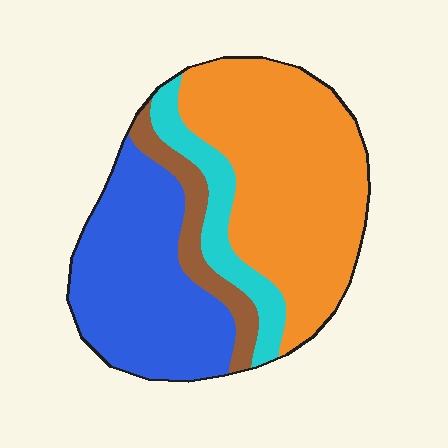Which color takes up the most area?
Orange, at roughly 45%.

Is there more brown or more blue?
Blue.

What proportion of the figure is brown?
Brown takes up less than a sixth of the figure.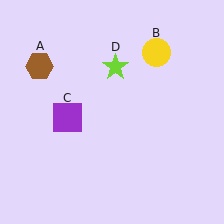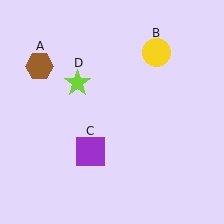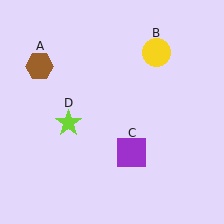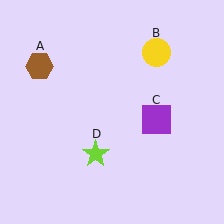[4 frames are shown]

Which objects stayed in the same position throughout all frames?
Brown hexagon (object A) and yellow circle (object B) remained stationary.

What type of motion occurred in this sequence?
The purple square (object C), lime star (object D) rotated counterclockwise around the center of the scene.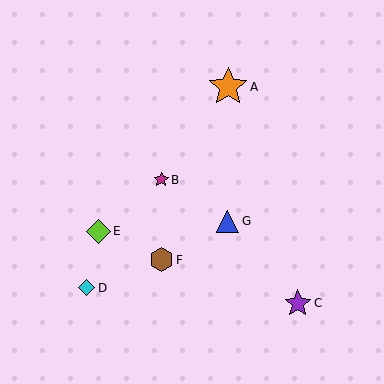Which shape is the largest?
The orange star (labeled A) is the largest.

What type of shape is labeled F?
Shape F is a brown hexagon.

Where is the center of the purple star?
The center of the purple star is at (298, 303).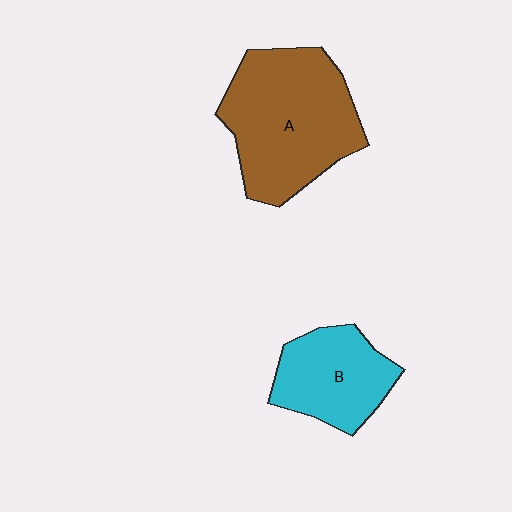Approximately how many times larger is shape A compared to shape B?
Approximately 1.7 times.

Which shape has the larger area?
Shape A (brown).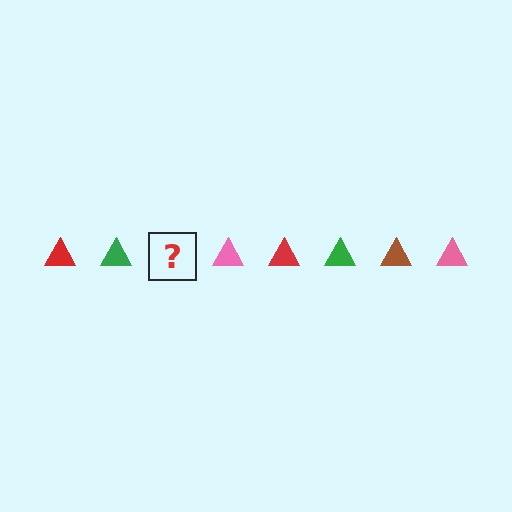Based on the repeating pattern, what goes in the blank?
The blank should be a brown triangle.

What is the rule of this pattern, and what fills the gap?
The rule is that the pattern cycles through red, green, brown, pink triangles. The gap should be filled with a brown triangle.